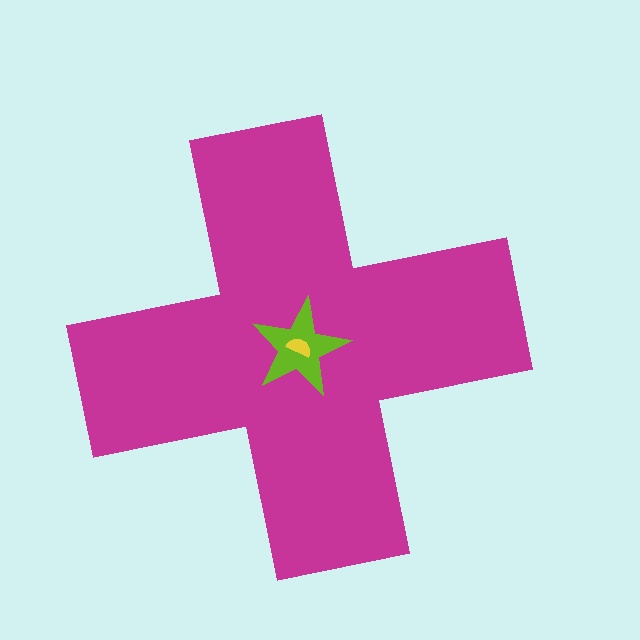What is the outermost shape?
The magenta cross.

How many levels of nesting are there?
3.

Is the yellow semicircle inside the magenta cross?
Yes.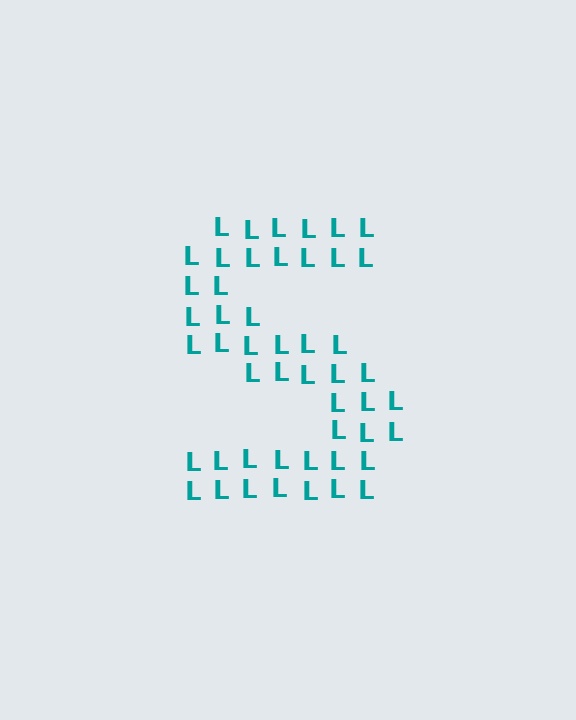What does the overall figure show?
The overall figure shows the letter S.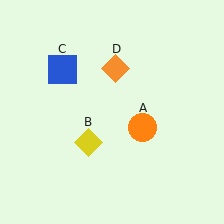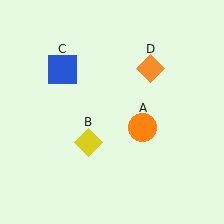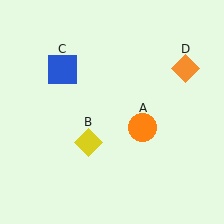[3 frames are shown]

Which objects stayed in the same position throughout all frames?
Orange circle (object A) and yellow diamond (object B) and blue square (object C) remained stationary.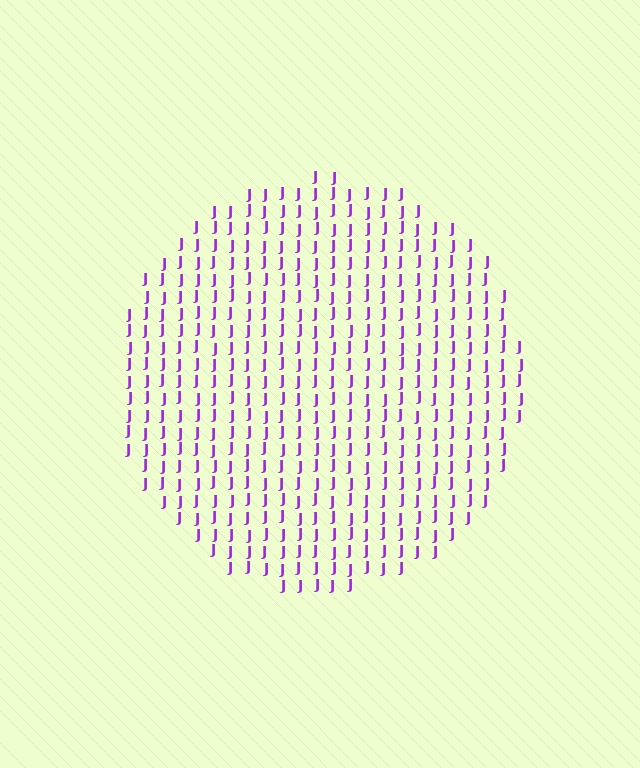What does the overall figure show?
The overall figure shows a circle.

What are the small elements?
The small elements are letter J's.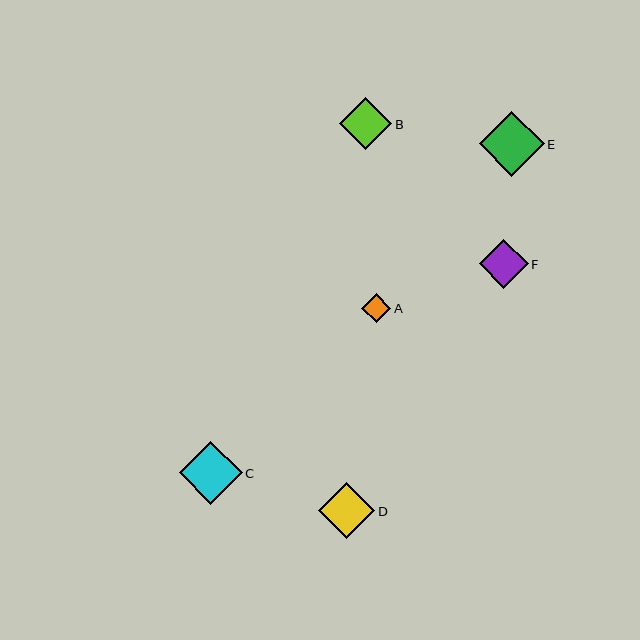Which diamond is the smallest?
Diamond A is the smallest with a size of approximately 29 pixels.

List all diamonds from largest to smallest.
From largest to smallest: E, C, D, B, F, A.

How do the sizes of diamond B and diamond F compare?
Diamond B and diamond F are approximately the same size.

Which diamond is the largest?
Diamond E is the largest with a size of approximately 65 pixels.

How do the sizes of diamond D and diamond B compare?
Diamond D and diamond B are approximately the same size.